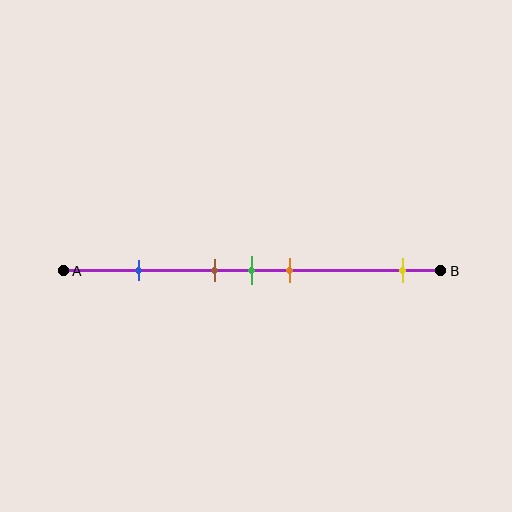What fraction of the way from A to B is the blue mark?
The blue mark is approximately 20% (0.2) of the way from A to B.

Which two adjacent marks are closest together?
The brown and green marks are the closest adjacent pair.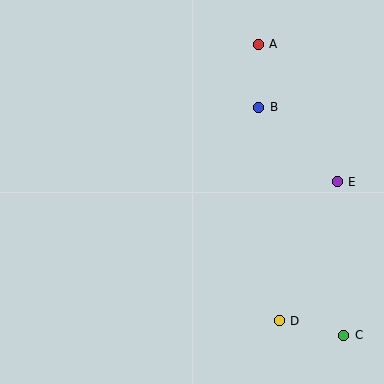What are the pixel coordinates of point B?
Point B is at (259, 107).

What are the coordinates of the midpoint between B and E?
The midpoint between B and E is at (298, 145).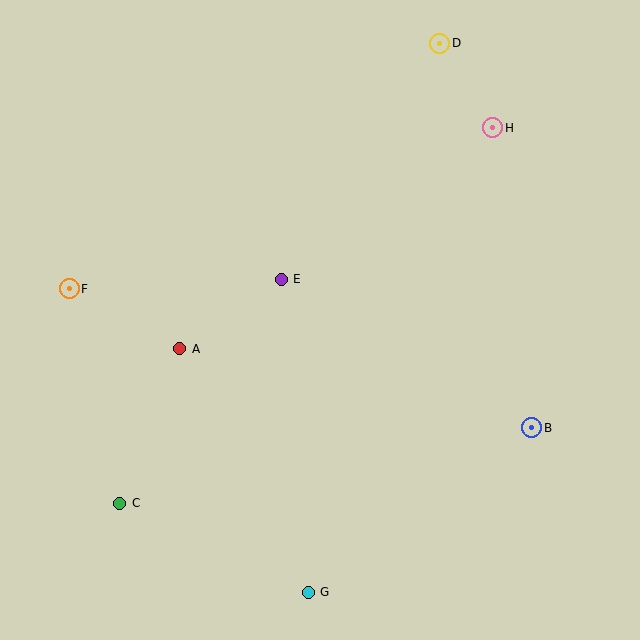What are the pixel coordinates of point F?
Point F is at (69, 289).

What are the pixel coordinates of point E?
Point E is at (281, 279).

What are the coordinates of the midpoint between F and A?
The midpoint between F and A is at (125, 319).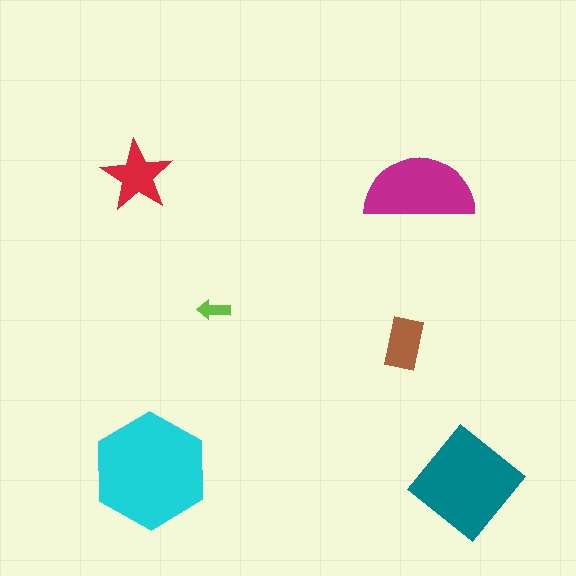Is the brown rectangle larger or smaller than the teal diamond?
Smaller.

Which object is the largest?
The cyan hexagon.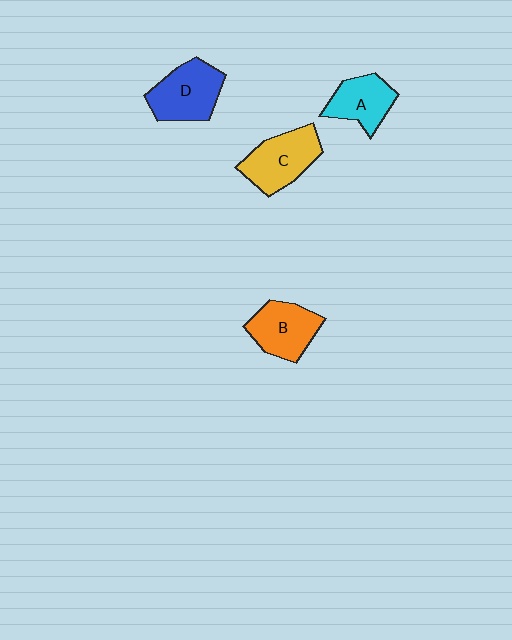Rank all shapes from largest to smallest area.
From largest to smallest: D (blue), C (yellow), B (orange), A (cyan).